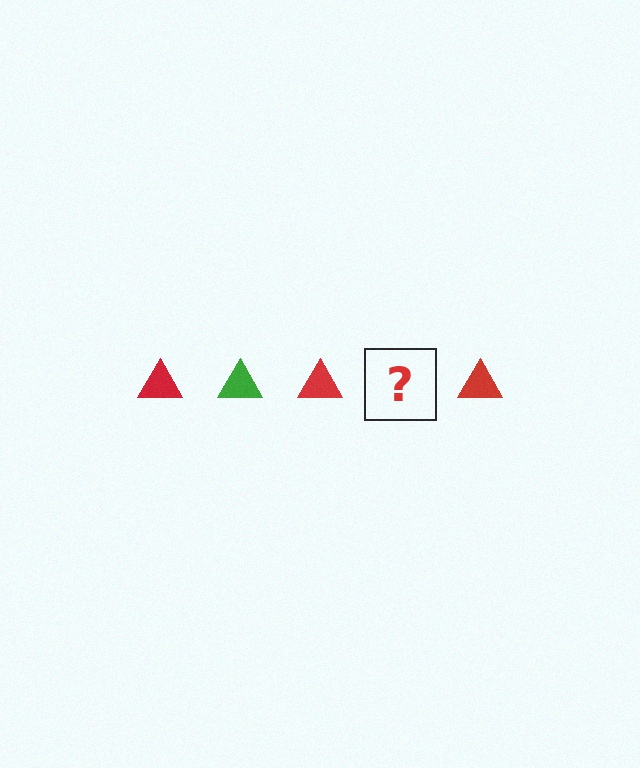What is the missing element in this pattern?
The missing element is a green triangle.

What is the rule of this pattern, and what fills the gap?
The rule is that the pattern cycles through red, green triangles. The gap should be filled with a green triangle.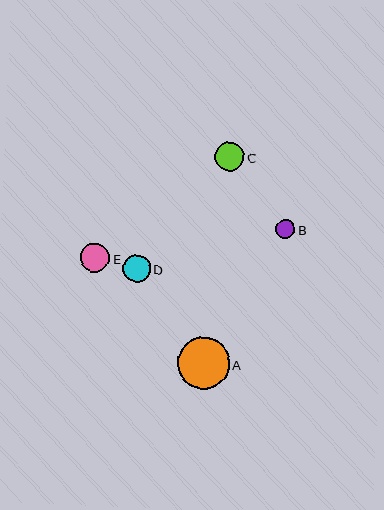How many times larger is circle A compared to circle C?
Circle A is approximately 1.8 times the size of circle C.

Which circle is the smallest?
Circle B is the smallest with a size of approximately 19 pixels.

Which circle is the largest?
Circle A is the largest with a size of approximately 52 pixels.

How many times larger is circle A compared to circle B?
Circle A is approximately 2.7 times the size of circle B.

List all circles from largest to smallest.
From largest to smallest: A, E, C, D, B.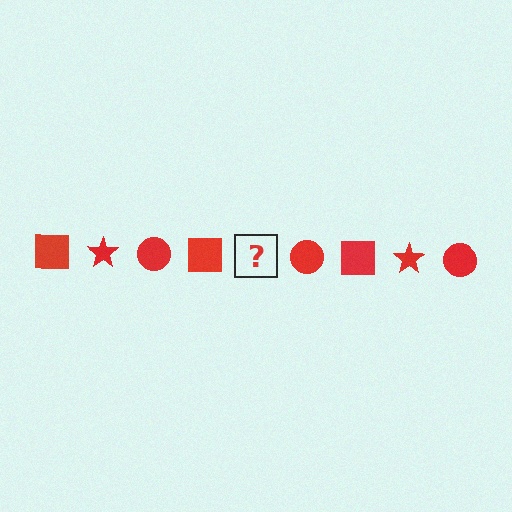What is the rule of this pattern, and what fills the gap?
The rule is that the pattern cycles through square, star, circle shapes in red. The gap should be filled with a red star.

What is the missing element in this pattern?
The missing element is a red star.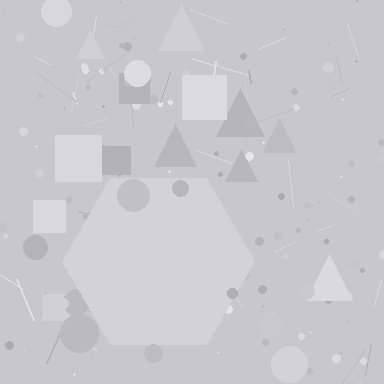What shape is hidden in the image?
A hexagon is hidden in the image.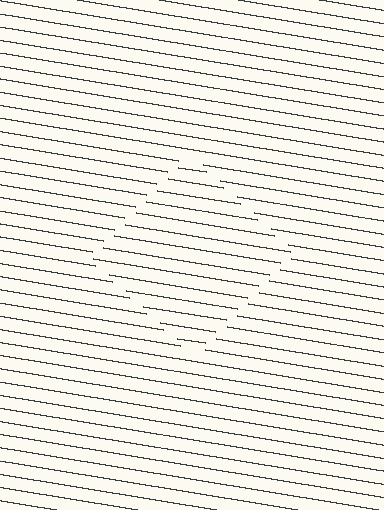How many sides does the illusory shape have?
4 sides — the line-ends trace a square.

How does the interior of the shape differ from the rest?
The interior of the shape contains the same grating, shifted by half a period — the contour is defined by the phase discontinuity where line-ends from the inner and outer gratings abut.